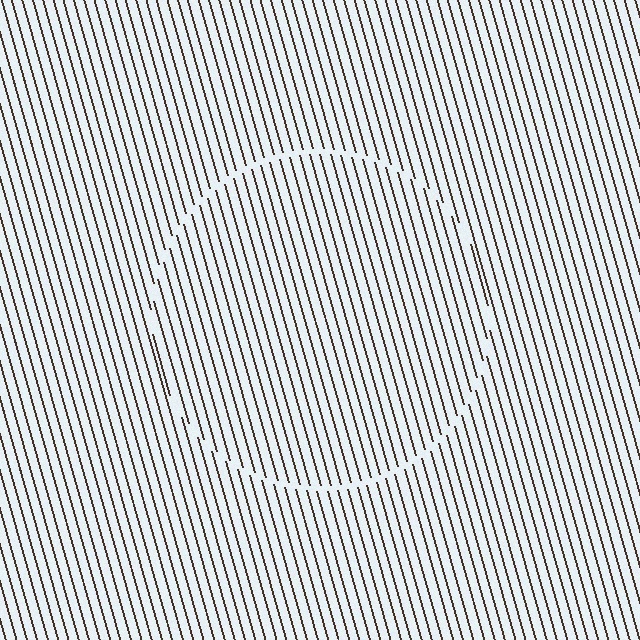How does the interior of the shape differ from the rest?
The interior of the shape contains the same grating, shifted by half a period — the contour is defined by the phase discontinuity where line-ends from the inner and outer gratings abut.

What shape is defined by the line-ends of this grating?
An illusory circle. The interior of the shape contains the same grating, shifted by half a period — the contour is defined by the phase discontinuity where line-ends from the inner and outer gratings abut.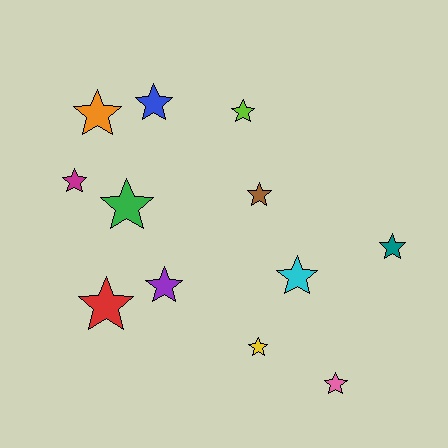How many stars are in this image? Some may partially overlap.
There are 12 stars.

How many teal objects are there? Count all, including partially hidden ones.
There is 1 teal object.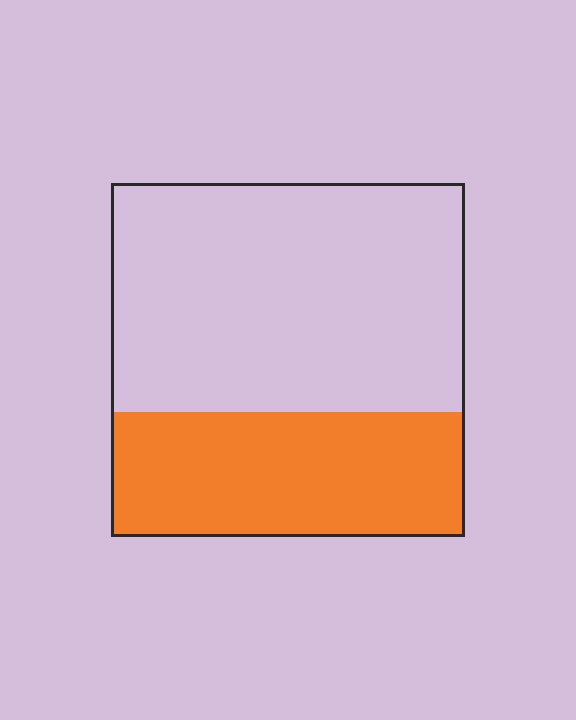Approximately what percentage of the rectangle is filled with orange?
Approximately 35%.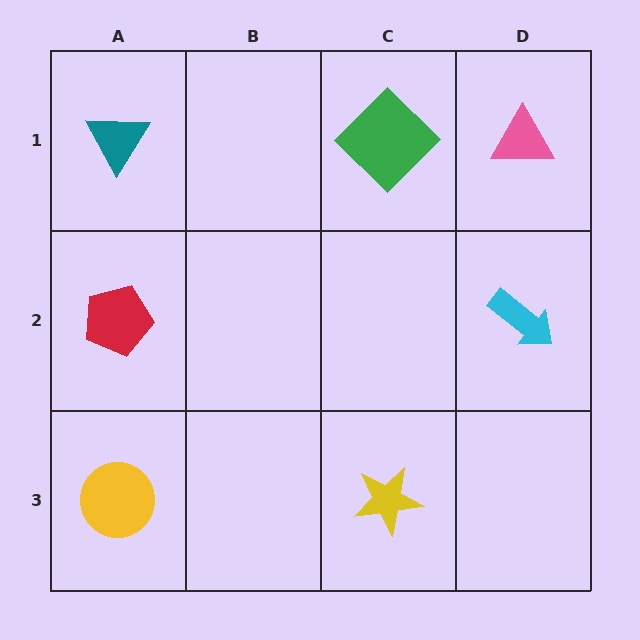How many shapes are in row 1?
3 shapes.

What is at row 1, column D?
A pink triangle.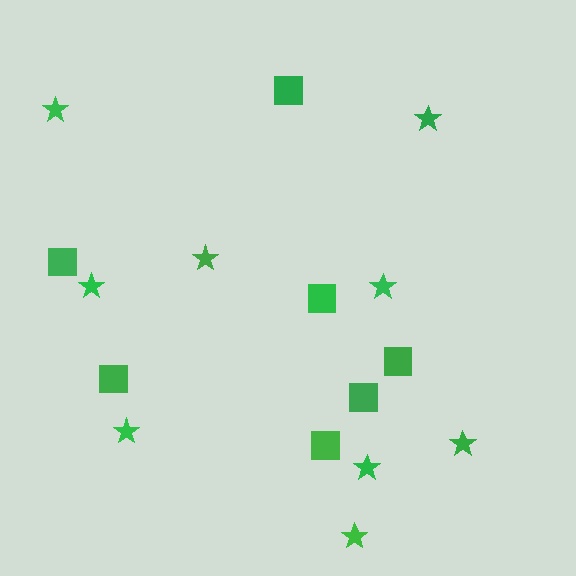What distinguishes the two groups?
There are 2 groups: one group of squares (7) and one group of stars (9).